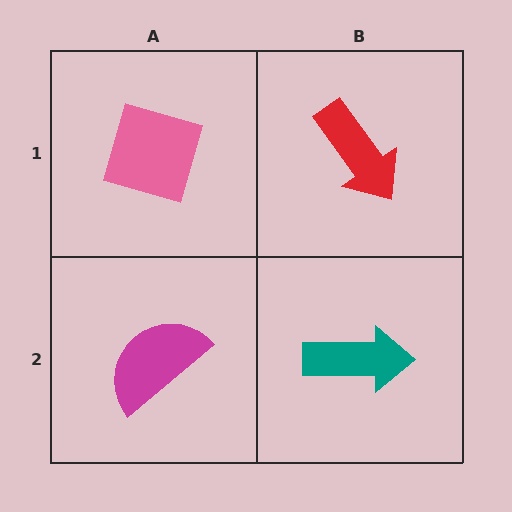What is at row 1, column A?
A pink diamond.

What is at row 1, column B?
A red arrow.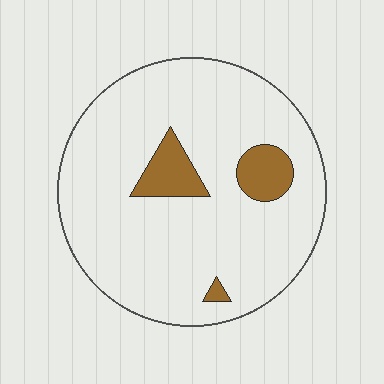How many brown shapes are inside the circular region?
3.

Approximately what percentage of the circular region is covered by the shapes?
Approximately 10%.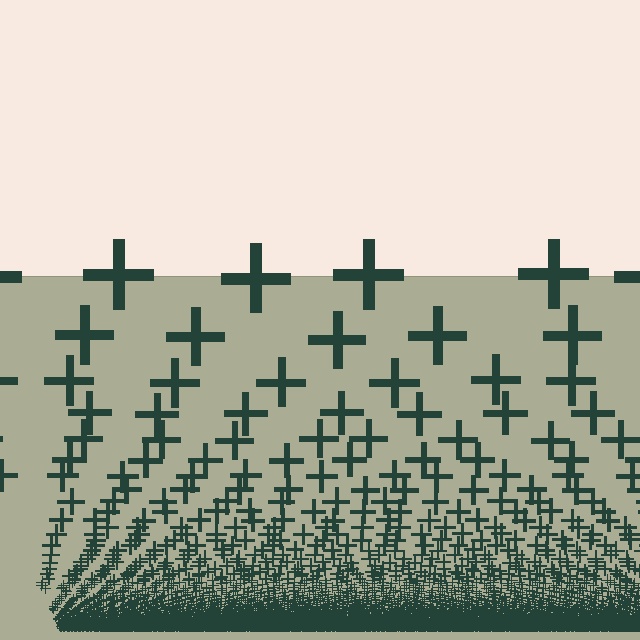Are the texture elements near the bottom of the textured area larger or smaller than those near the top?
Smaller. The gradient is inverted — elements near the bottom are smaller and denser.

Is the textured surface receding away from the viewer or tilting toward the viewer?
The surface appears to tilt toward the viewer. Texture elements get larger and sparser toward the top.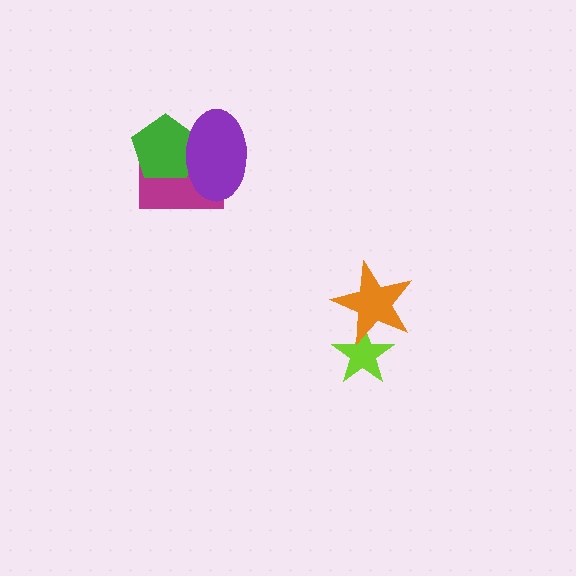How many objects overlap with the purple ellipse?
2 objects overlap with the purple ellipse.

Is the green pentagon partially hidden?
Yes, it is partially covered by another shape.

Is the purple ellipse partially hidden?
No, no other shape covers it.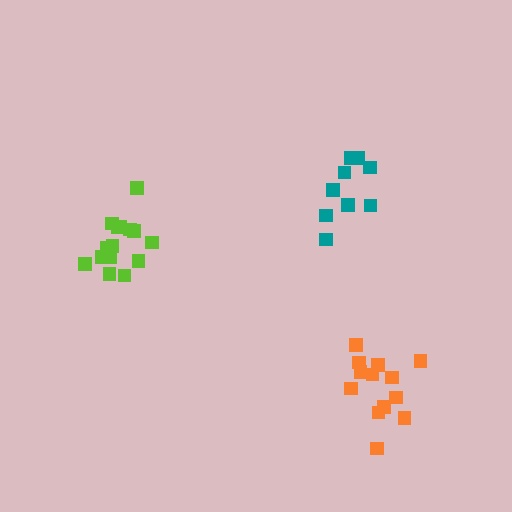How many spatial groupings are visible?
There are 3 spatial groupings.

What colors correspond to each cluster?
The clusters are colored: lime, teal, orange.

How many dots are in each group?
Group 1: 15 dots, Group 2: 9 dots, Group 3: 13 dots (37 total).